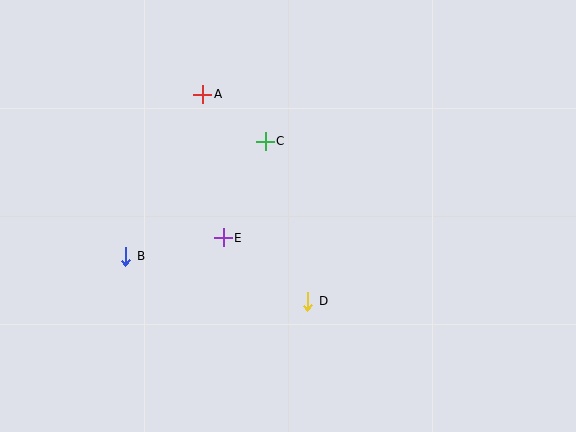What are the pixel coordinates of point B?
Point B is at (126, 256).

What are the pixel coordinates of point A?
Point A is at (203, 94).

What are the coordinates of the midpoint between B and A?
The midpoint between B and A is at (164, 175).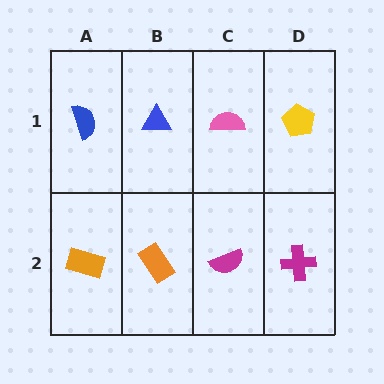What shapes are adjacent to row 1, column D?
A magenta cross (row 2, column D), a pink semicircle (row 1, column C).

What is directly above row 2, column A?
A blue semicircle.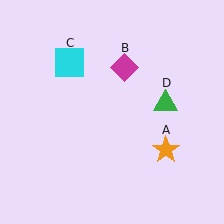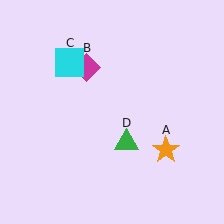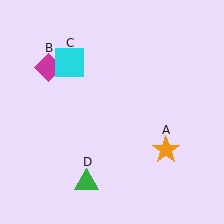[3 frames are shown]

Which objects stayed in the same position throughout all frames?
Orange star (object A) and cyan square (object C) remained stationary.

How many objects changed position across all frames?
2 objects changed position: magenta diamond (object B), green triangle (object D).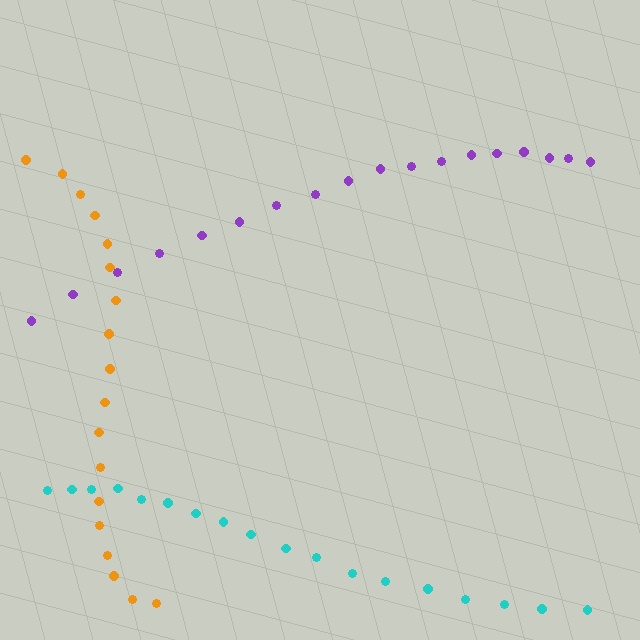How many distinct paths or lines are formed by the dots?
There are 3 distinct paths.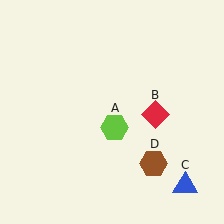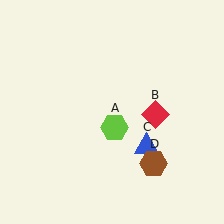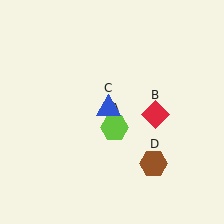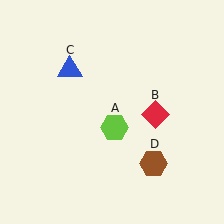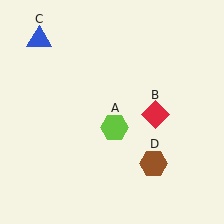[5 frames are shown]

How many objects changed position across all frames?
1 object changed position: blue triangle (object C).